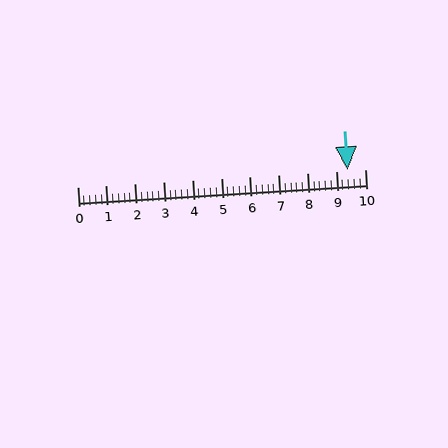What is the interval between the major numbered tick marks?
The major tick marks are spaced 1 units apart.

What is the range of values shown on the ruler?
The ruler shows values from 0 to 10.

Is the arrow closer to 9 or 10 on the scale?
The arrow is closer to 9.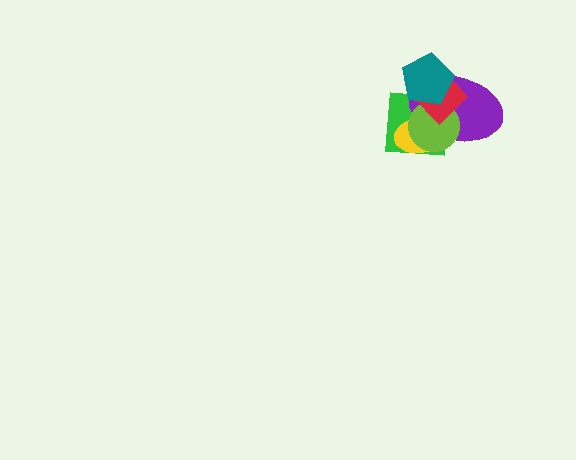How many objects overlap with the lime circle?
5 objects overlap with the lime circle.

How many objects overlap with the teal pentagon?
4 objects overlap with the teal pentagon.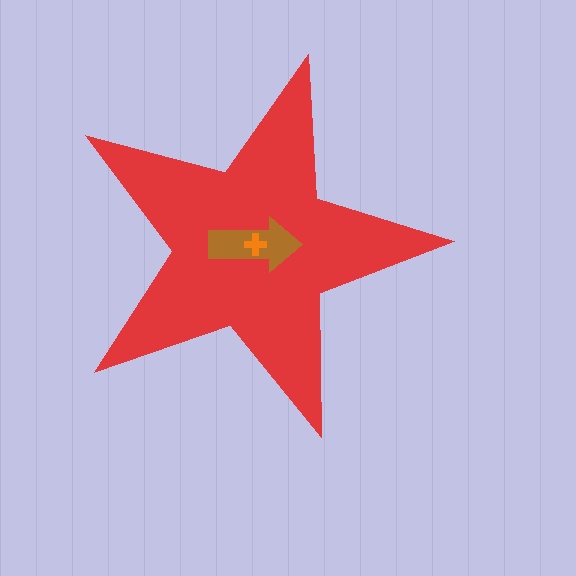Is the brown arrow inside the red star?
Yes.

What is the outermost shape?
The red star.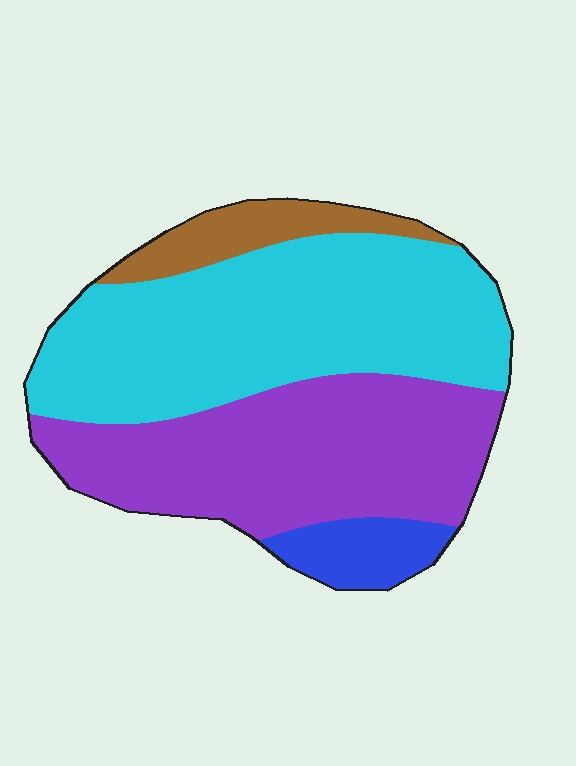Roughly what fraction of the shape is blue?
Blue covers 7% of the shape.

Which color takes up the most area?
Cyan, at roughly 45%.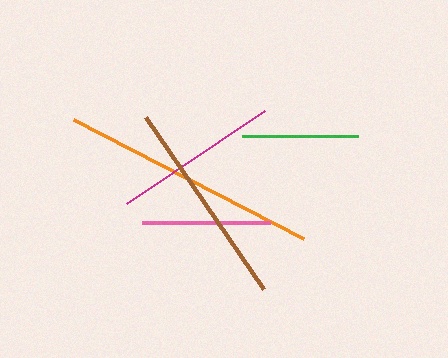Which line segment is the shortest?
The green line is the shortest at approximately 116 pixels.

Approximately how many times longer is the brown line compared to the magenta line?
The brown line is approximately 1.3 times the length of the magenta line.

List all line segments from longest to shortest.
From longest to shortest: orange, brown, magenta, pink, green.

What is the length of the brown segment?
The brown segment is approximately 208 pixels long.